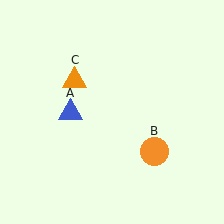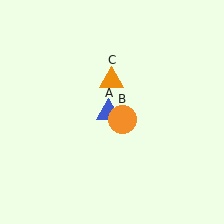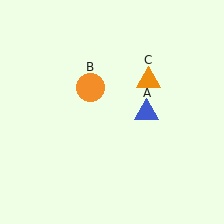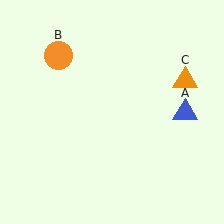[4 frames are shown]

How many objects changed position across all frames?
3 objects changed position: blue triangle (object A), orange circle (object B), orange triangle (object C).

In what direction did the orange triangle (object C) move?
The orange triangle (object C) moved right.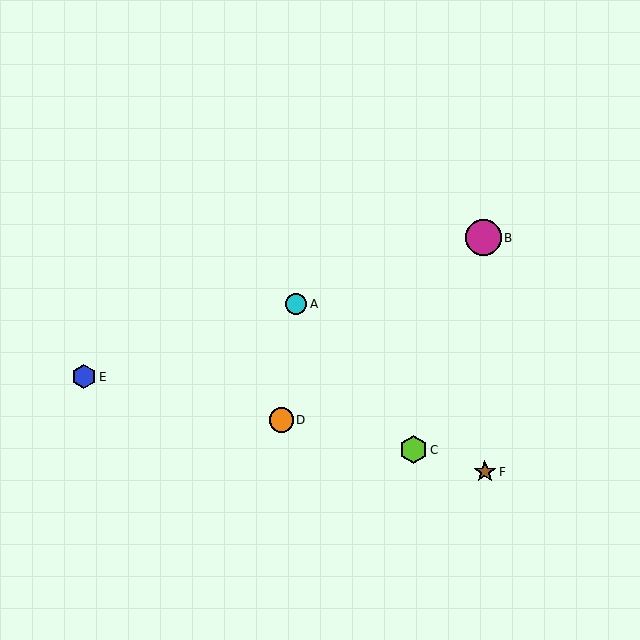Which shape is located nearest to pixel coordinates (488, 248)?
The magenta circle (labeled B) at (484, 238) is nearest to that location.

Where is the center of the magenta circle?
The center of the magenta circle is at (484, 238).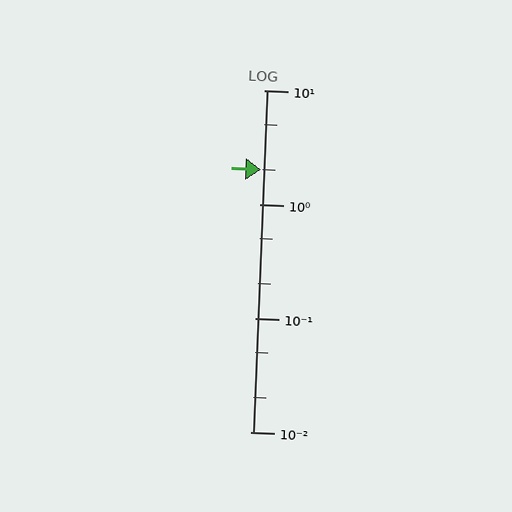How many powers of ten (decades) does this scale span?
The scale spans 3 decades, from 0.01 to 10.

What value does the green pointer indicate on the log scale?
The pointer indicates approximately 2.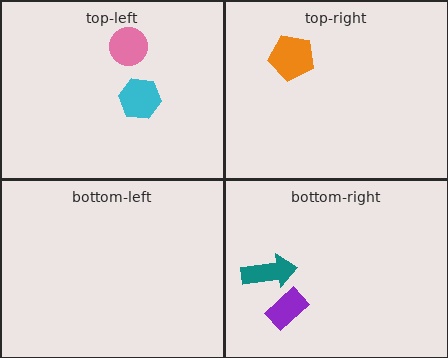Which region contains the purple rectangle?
The bottom-right region.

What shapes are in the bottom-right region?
The teal arrow, the purple rectangle.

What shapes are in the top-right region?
The orange pentagon.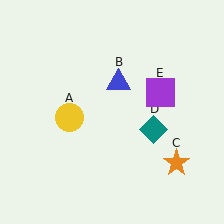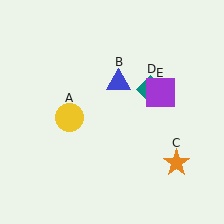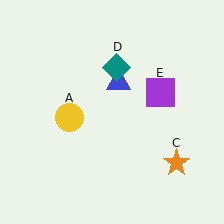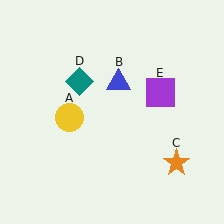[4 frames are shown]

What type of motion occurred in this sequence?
The teal diamond (object D) rotated counterclockwise around the center of the scene.